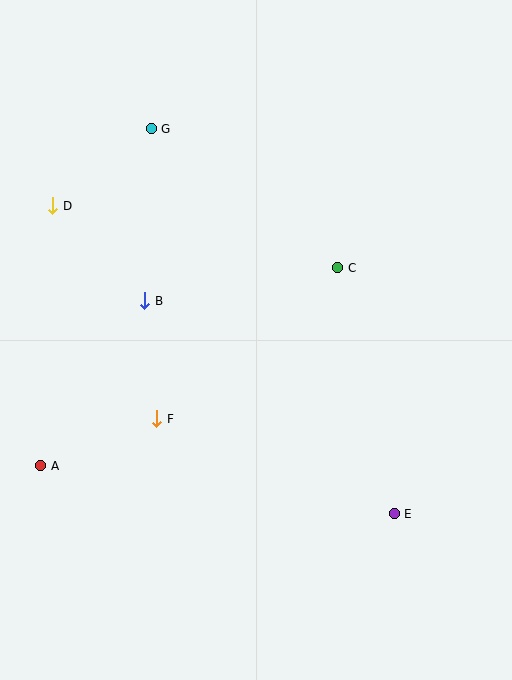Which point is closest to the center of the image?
Point C at (338, 268) is closest to the center.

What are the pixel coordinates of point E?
Point E is at (394, 514).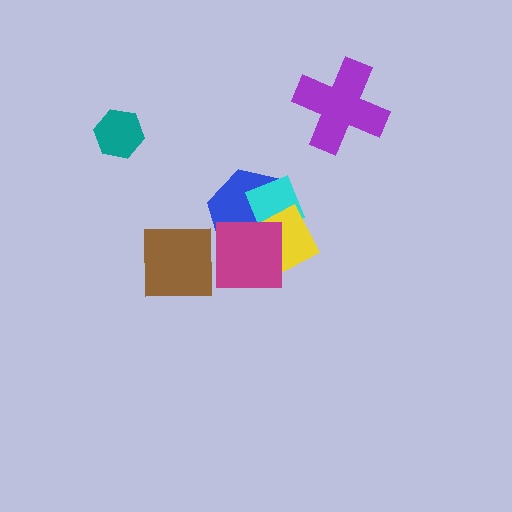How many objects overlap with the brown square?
0 objects overlap with the brown square.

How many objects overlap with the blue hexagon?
3 objects overlap with the blue hexagon.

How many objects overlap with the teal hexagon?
0 objects overlap with the teal hexagon.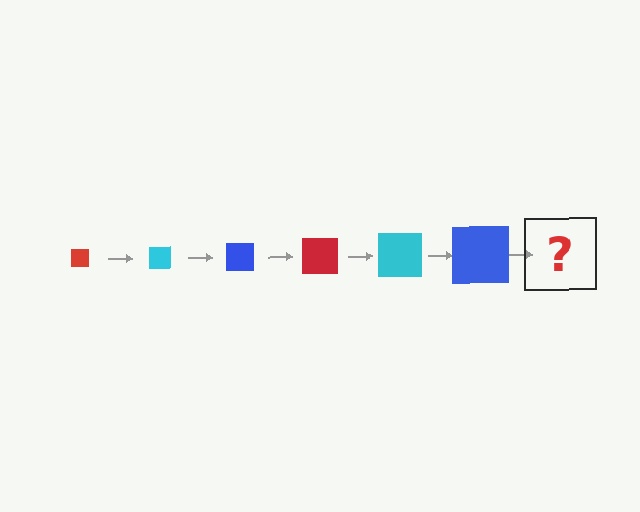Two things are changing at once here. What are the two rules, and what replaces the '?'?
The two rules are that the square grows larger each step and the color cycles through red, cyan, and blue. The '?' should be a red square, larger than the previous one.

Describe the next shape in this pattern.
It should be a red square, larger than the previous one.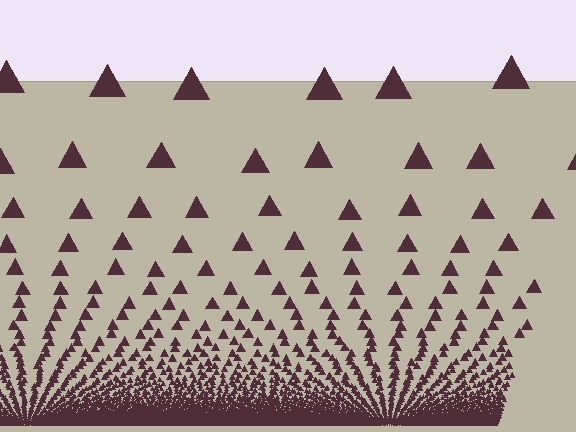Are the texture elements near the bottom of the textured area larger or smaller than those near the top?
Smaller. The gradient is inverted — elements near the bottom are smaller and denser.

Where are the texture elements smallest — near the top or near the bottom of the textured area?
Near the bottom.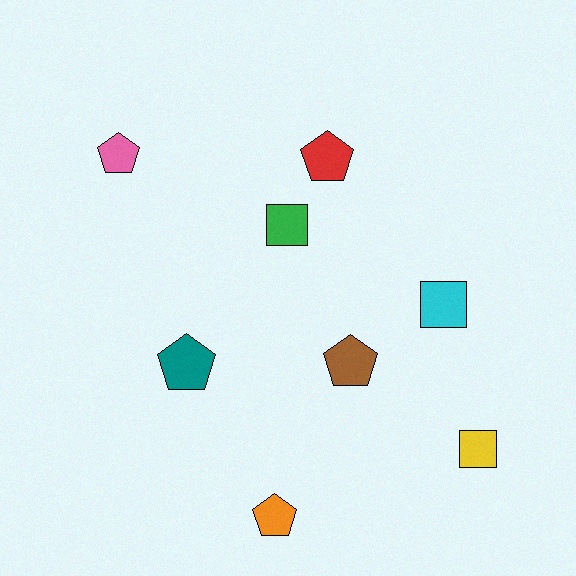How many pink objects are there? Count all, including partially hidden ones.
There is 1 pink object.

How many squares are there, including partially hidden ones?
There are 3 squares.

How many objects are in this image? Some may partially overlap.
There are 8 objects.